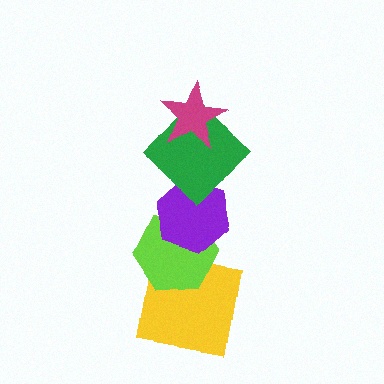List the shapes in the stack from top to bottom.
From top to bottom: the magenta star, the green diamond, the purple hexagon, the lime hexagon, the yellow square.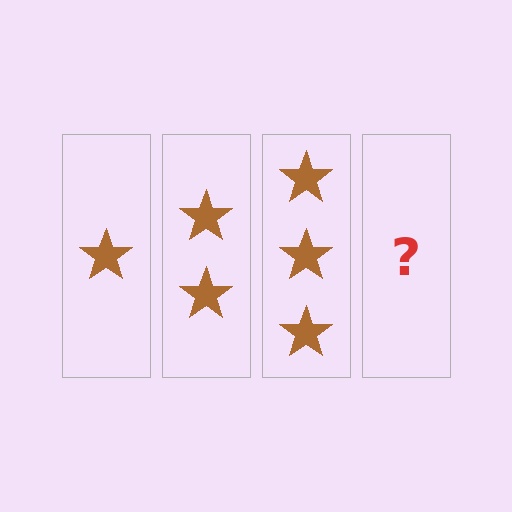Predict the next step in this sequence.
The next step is 4 stars.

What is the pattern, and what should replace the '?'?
The pattern is that each step adds one more star. The '?' should be 4 stars.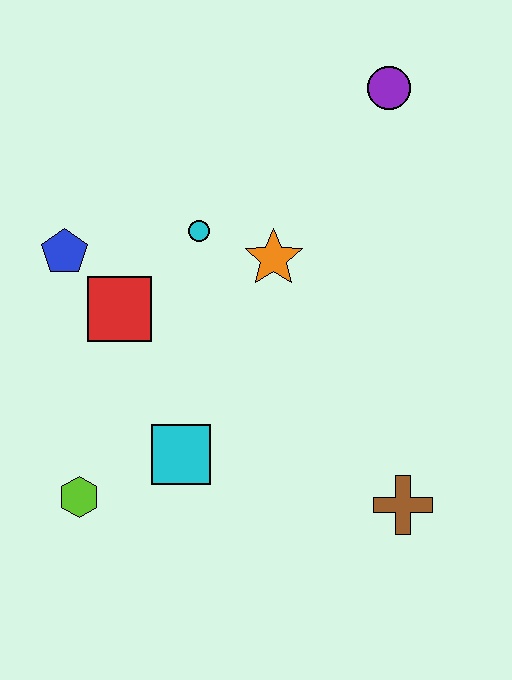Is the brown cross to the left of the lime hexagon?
No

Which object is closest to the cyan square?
The lime hexagon is closest to the cyan square.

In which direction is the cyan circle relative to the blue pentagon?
The cyan circle is to the right of the blue pentagon.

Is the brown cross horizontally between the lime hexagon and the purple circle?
No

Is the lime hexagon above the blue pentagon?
No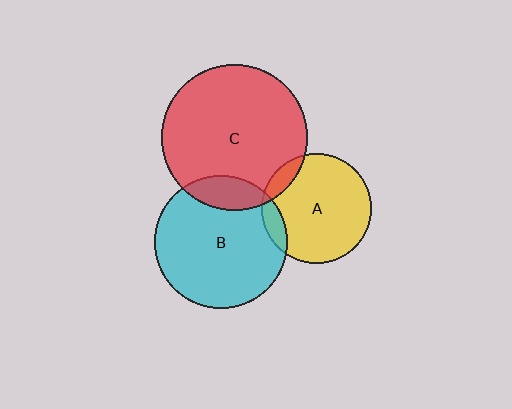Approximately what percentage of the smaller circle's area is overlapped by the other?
Approximately 10%.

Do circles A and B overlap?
Yes.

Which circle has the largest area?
Circle C (red).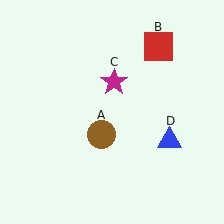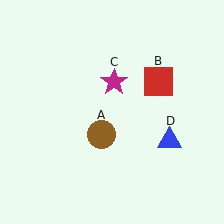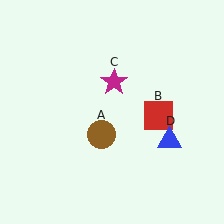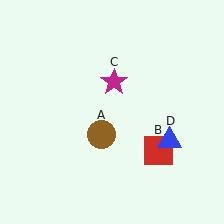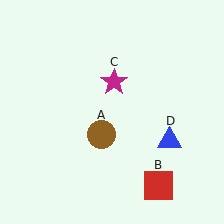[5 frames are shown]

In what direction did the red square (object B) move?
The red square (object B) moved down.